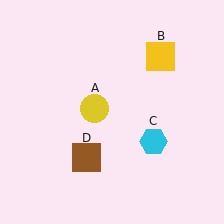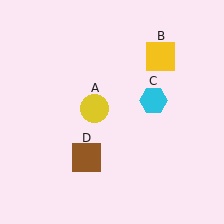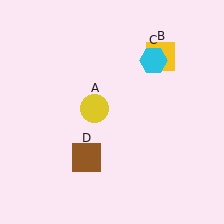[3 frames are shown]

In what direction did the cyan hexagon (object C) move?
The cyan hexagon (object C) moved up.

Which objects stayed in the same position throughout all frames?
Yellow circle (object A) and yellow square (object B) and brown square (object D) remained stationary.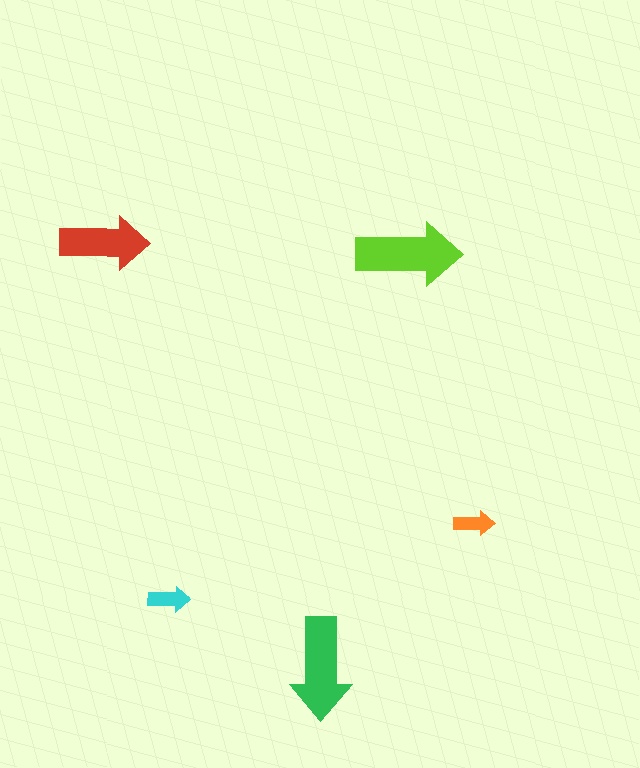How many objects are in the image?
There are 5 objects in the image.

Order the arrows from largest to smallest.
the lime one, the green one, the red one, the cyan one, the orange one.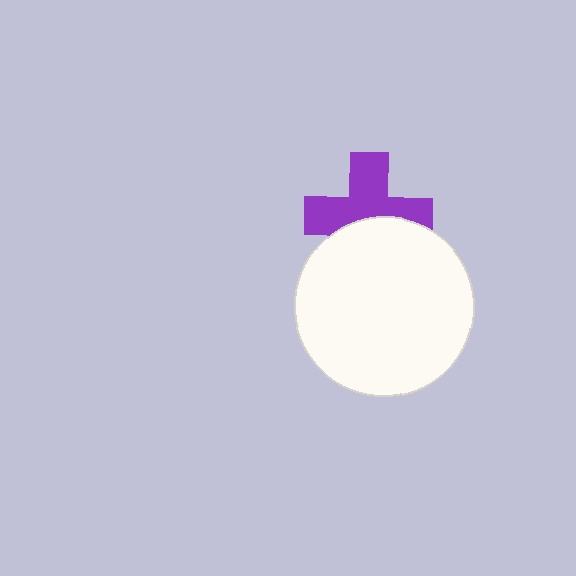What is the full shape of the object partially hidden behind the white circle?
The partially hidden object is a purple cross.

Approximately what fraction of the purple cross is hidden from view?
Roughly 38% of the purple cross is hidden behind the white circle.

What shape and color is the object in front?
The object in front is a white circle.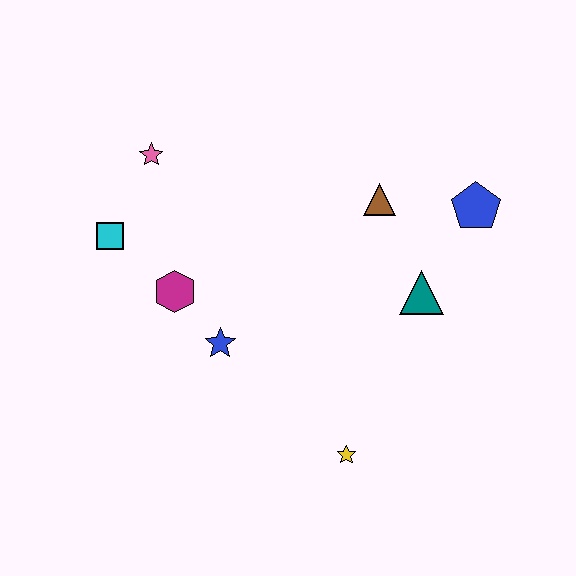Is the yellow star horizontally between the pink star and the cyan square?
No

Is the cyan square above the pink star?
No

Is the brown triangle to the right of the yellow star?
Yes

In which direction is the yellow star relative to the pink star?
The yellow star is below the pink star.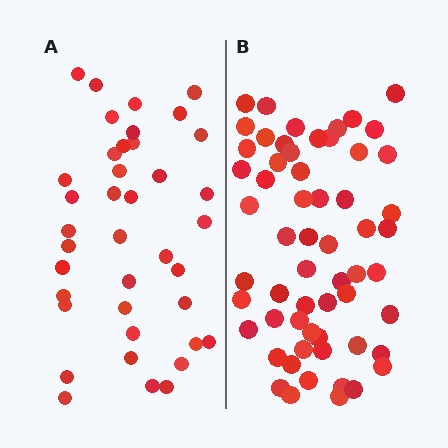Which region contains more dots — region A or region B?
Region B (the right region) has more dots.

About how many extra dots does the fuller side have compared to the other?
Region B has approximately 20 more dots than region A.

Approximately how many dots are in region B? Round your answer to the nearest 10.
About 60 dots. (The exact count is 59, which rounds to 60.)